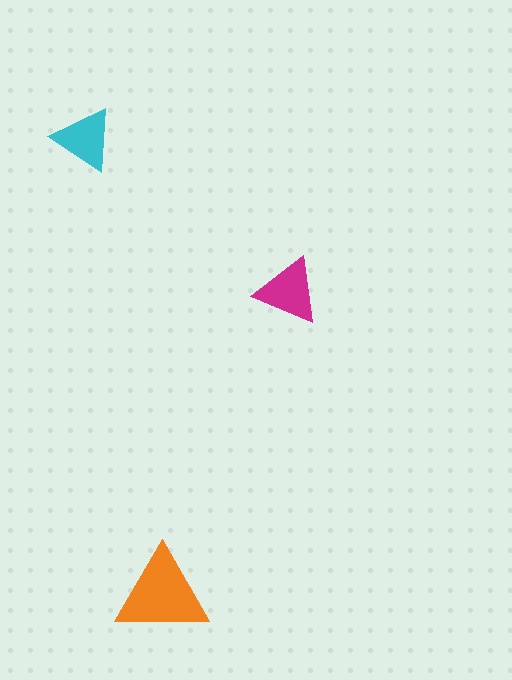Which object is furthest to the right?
The magenta triangle is rightmost.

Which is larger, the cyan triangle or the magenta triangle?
The magenta one.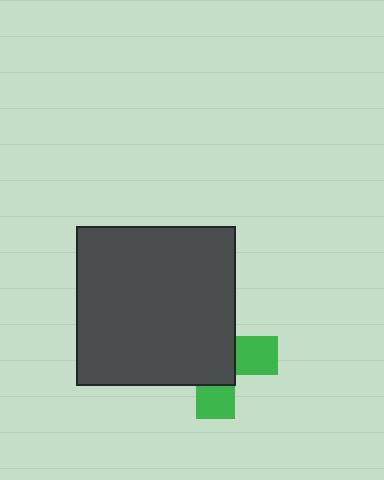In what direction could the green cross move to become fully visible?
The green cross could move toward the lower-right. That would shift it out from behind the dark gray square entirely.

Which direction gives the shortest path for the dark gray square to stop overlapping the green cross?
Moving toward the upper-left gives the shortest separation.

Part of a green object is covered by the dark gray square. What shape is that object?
It is a cross.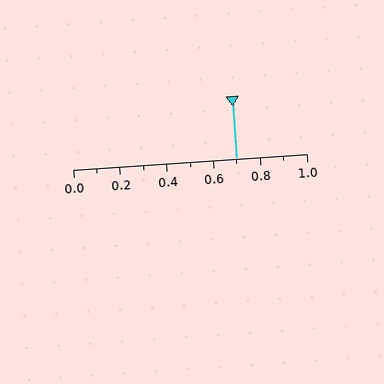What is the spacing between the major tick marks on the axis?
The major ticks are spaced 0.2 apart.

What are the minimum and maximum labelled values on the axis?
The axis runs from 0.0 to 1.0.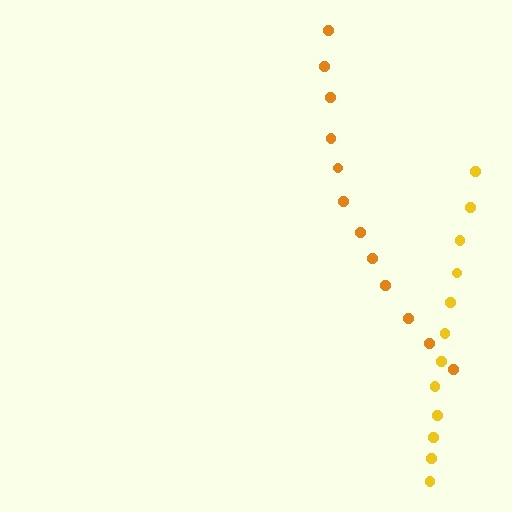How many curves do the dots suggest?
There are 2 distinct paths.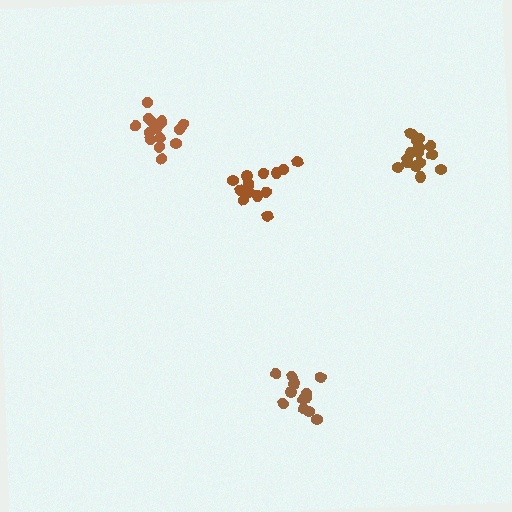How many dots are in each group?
Group 1: 17 dots, Group 2: 12 dots, Group 3: 14 dots, Group 4: 17 dots (60 total).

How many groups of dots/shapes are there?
There are 4 groups.